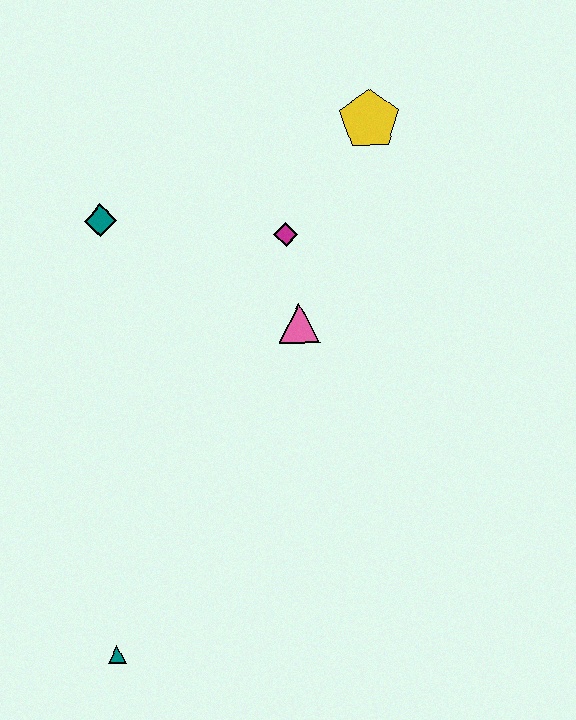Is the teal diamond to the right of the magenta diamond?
No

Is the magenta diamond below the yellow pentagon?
Yes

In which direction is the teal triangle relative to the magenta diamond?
The teal triangle is below the magenta diamond.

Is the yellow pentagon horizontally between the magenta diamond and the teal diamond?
No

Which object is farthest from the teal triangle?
The yellow pentagon is farthest from the teal triangle.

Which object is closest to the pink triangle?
The magenta diamond is closest to the pink triangle.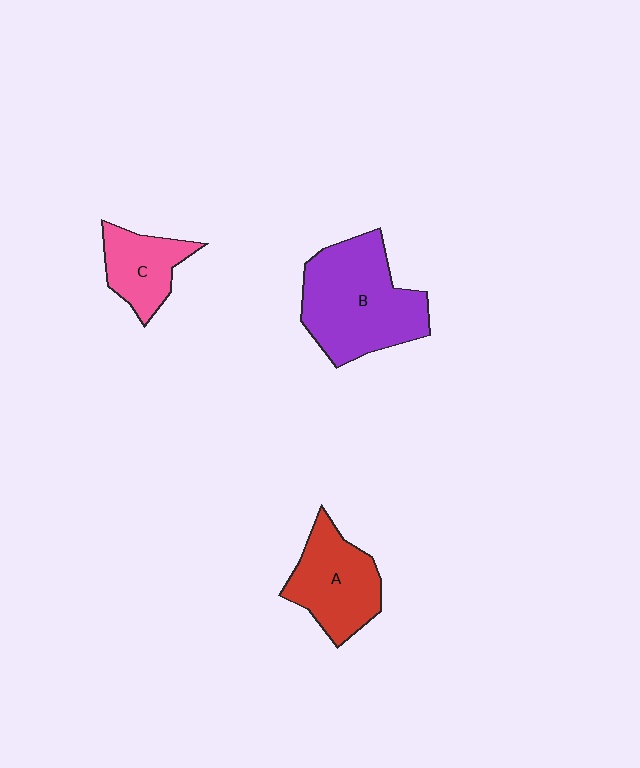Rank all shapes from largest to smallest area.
From largest to smallest: B (purple), A (red), C (pink).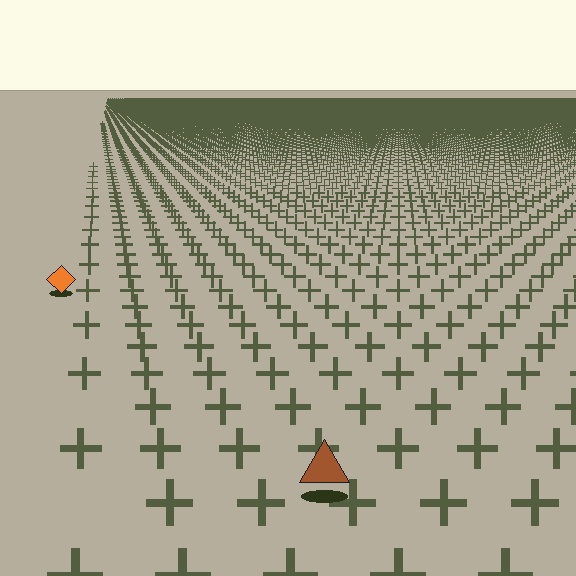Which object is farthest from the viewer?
The orange diamond is farthest from the viewer. It appears smaller and the ground texture around it is denser.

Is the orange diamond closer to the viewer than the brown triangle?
No. The brown triangle is closer — you can tell from the texture gradient: the ground texture is coarser near it.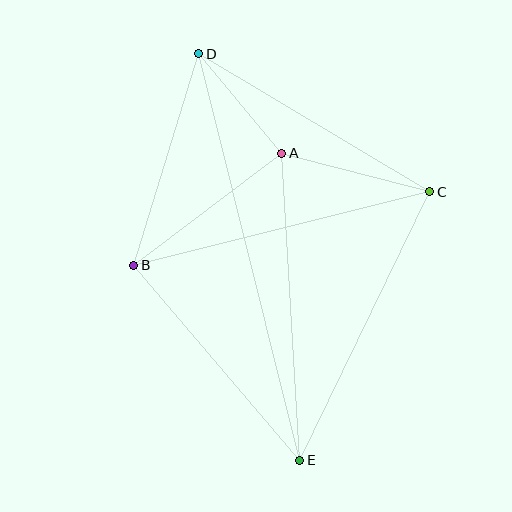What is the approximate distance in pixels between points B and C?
The distance between B and C is approximately 305 pixels.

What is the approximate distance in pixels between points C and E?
The distance between C and E is approximately 298 pixels.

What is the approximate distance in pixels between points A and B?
The distance between A and B is approximately 186 pixels.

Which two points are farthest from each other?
Points D and E are farthest from each other.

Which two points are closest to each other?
Points A and D are closest to each other.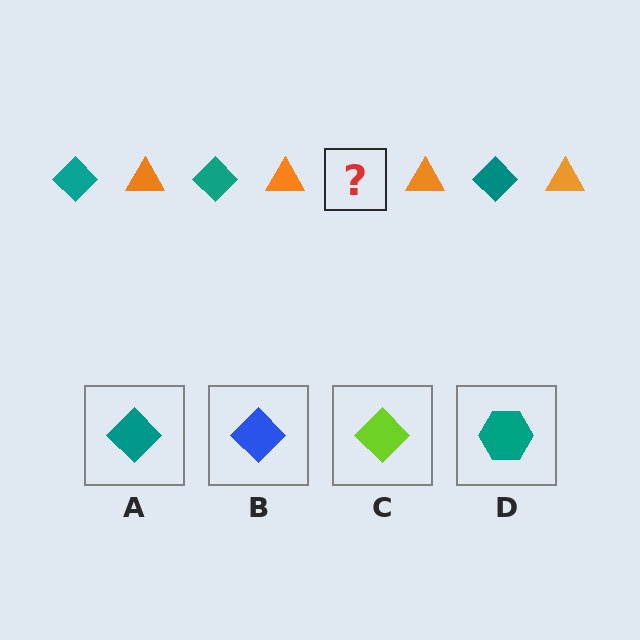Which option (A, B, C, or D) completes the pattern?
A.